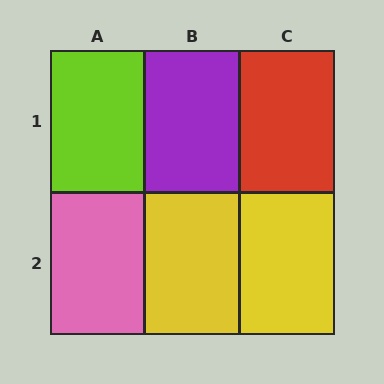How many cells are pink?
1 cell is pink.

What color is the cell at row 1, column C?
Red.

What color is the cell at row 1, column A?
Lime.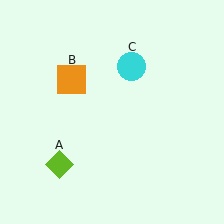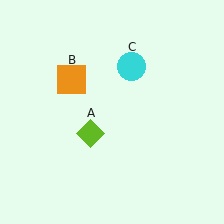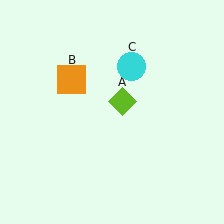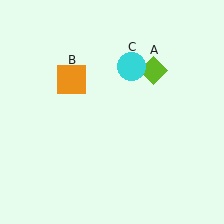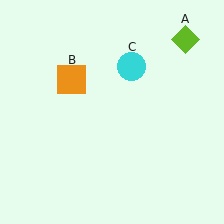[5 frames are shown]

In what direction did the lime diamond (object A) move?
The lime diamond (object A) moved up and to the right.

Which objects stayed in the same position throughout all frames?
Orange square (object B) and cyan circle (object C) remained stationary.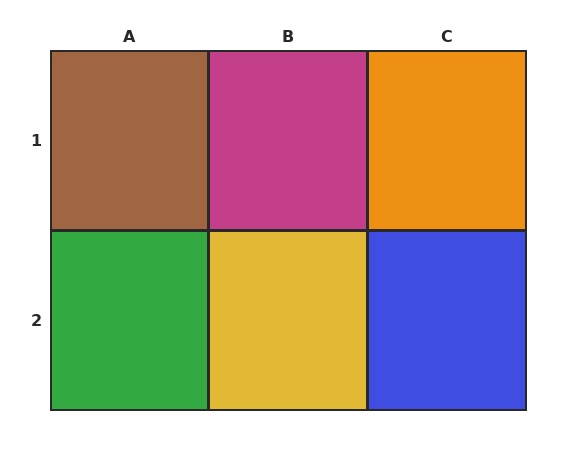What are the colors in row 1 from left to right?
Brown, magenta, orange.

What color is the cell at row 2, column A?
Green.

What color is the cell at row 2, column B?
Yellow.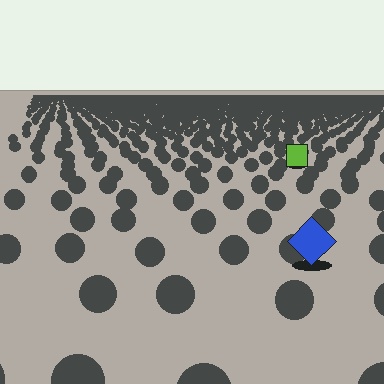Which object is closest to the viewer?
The blue diamond is closest. The texture marks near it are larger and more spread out.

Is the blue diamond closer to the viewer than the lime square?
Yes. The blue diamond is closer — you can tell from the texture gradient: the ground texture is coarser near it.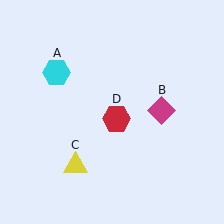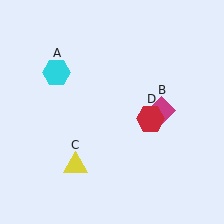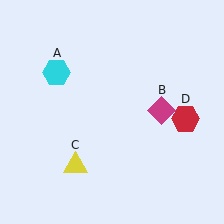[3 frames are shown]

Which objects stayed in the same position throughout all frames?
Cyan hexagon (object A) and magenta diamond (object B) and yellow triangle (object C) remained stationary.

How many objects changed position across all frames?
1 object changed position: red hexagon (object D).